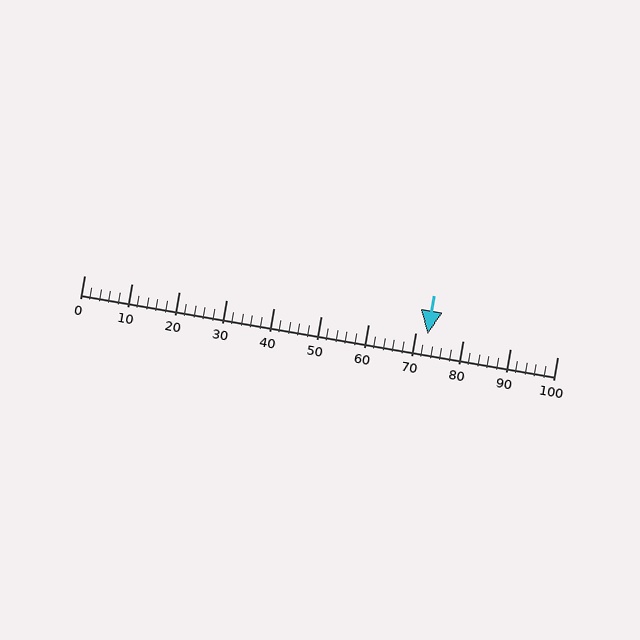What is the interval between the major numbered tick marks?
The major tick marks are spaced 10 units apart.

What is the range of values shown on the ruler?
The ruler shows values from 0 to 100.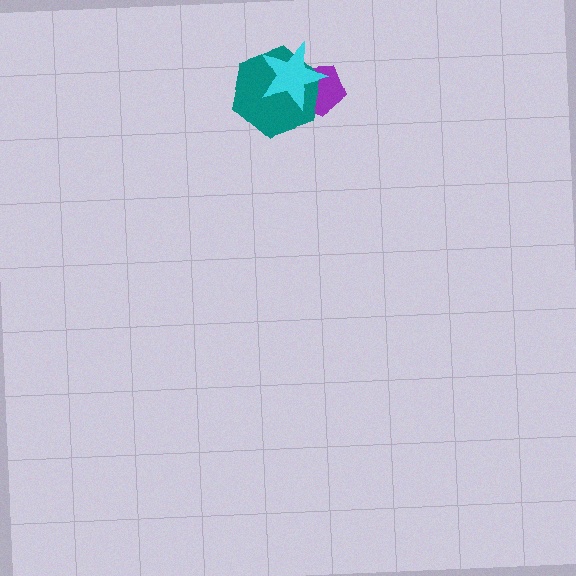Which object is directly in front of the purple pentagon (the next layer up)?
The teal hexagon is directly in front of the purple pentagon.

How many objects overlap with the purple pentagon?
2 objects overlap with the purple pentagon.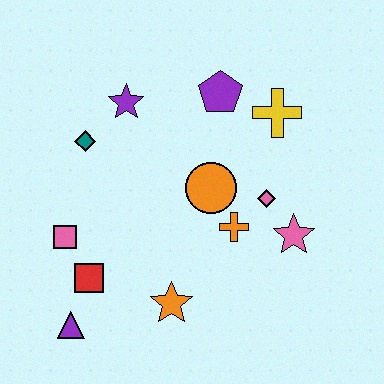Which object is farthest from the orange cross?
The purple triangle is farthest from the orange cross.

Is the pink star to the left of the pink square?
No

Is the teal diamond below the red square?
No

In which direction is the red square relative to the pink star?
The red square is to the left of the pink star.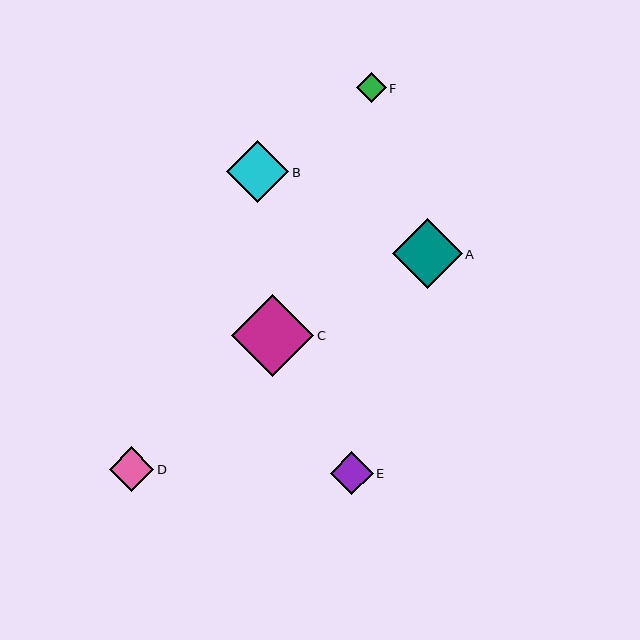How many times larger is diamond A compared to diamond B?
Diamond A is approximately 1.1 times the size of diamond B.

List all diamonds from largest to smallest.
From largest to smallest: C, A, B, D, E, F.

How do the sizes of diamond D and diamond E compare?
Diamond D and diamond E are approximately the same size.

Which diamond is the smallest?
Diamond F is the smallest with a size of approximately 30 pixels.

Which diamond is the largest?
Diamond C is the largest with a size of approximately 82 pixels.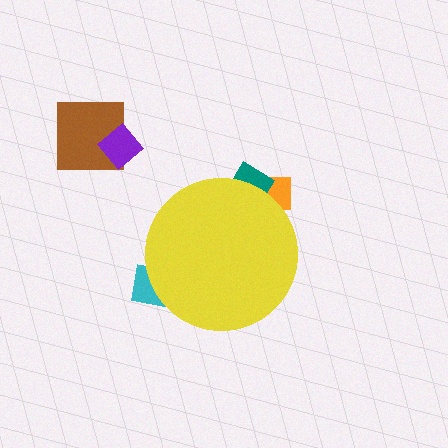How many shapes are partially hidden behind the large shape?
3 shapes are partially hidden.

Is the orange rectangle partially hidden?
Yes, the orange rectangle is partially hidden behind the yellow circle.